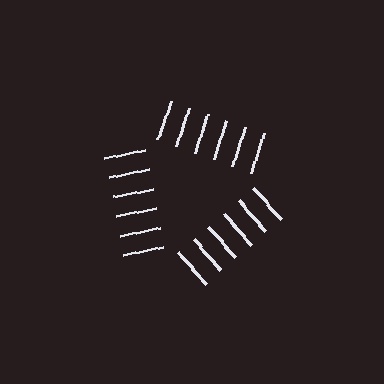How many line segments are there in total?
18 — 6 along each of the 3 edges.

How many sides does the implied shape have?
3 sides — the line-ends trace a triangle.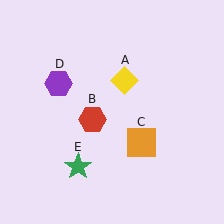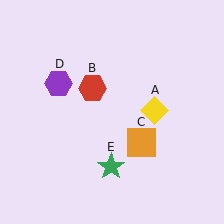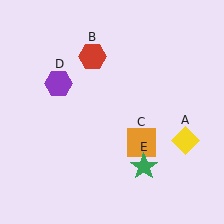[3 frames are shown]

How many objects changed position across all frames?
3 objects changed position: yellow diamond (object A), red hexagon (object B), green star (object E).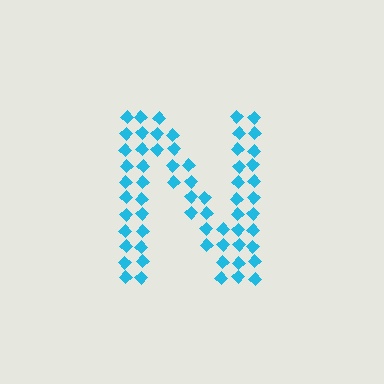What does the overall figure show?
The overall figure shows the letter N.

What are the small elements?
The small elements are diamonds.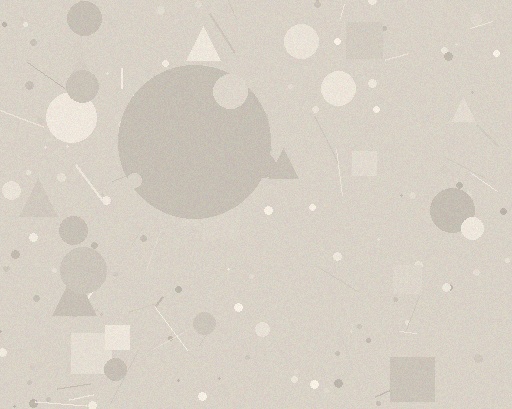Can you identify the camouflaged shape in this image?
The camouflaged shape is a circle.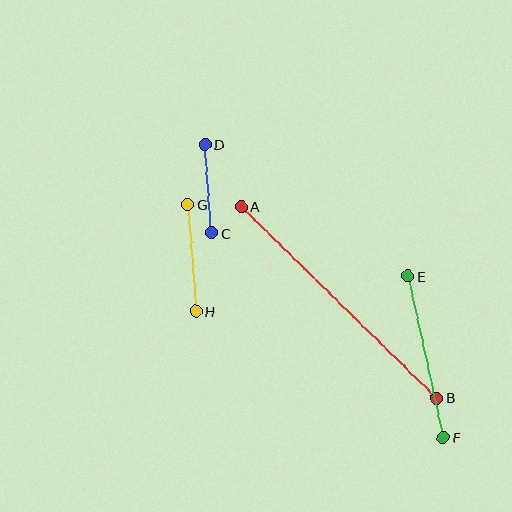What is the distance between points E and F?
The distance is approximately 165 pixels.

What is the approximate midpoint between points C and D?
The midpoint is at approximately (208, 189) pixels.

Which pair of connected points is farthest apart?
Points A and B are farthest apart.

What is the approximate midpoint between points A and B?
The midpoint is at approximately (339, 302) pixels.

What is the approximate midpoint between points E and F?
The midpoint is at approximately (426, 357) pixels.